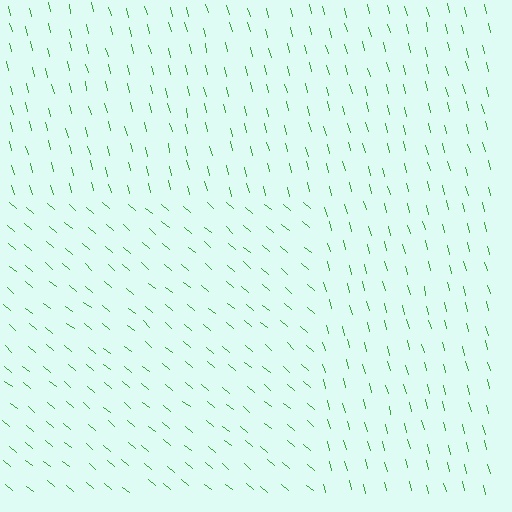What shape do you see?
I see a rectangle.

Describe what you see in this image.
The image is filled with small green line segments. A rectangle region in the image has lines oriented differently from the surrounding lines, creating a visible texture boundary.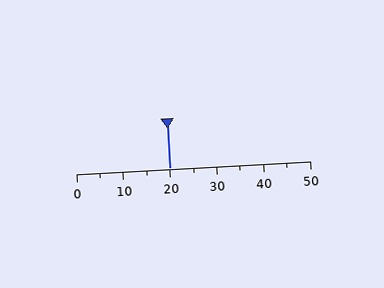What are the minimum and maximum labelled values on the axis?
The axis runs from 0 to 50.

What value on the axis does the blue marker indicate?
The marker indicates approximately 20.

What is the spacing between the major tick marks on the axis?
The major ticks are spaced 10 apart.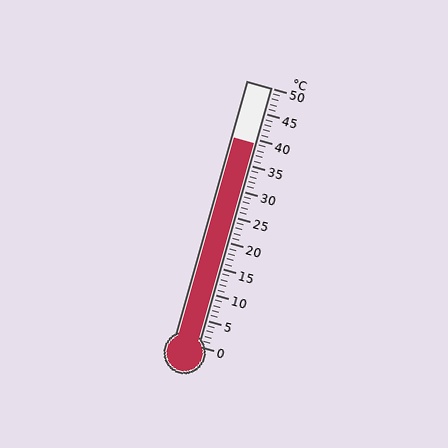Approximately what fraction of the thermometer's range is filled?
The thermometer is filled to approximately 80% of its range.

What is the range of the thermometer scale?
The thermometer scale ranges from 0°C to 50°C.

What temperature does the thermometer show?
The thermometer shows approximately 39°C.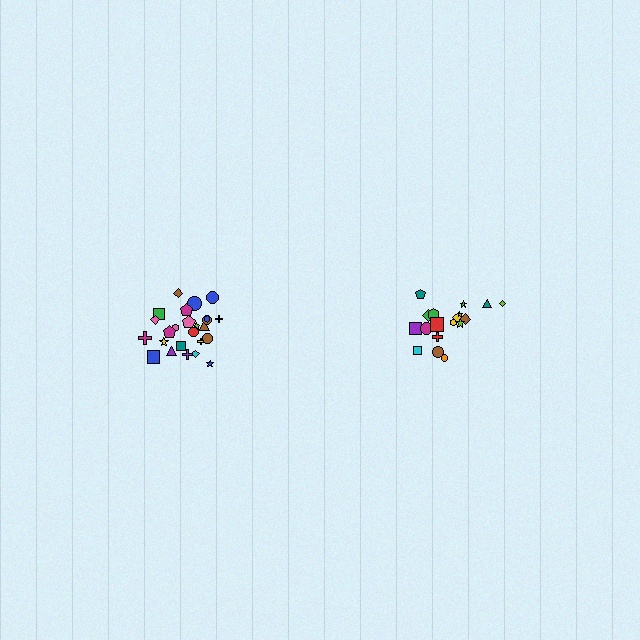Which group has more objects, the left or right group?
The left group.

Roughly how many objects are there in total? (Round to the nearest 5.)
Roughly 45 objects in total.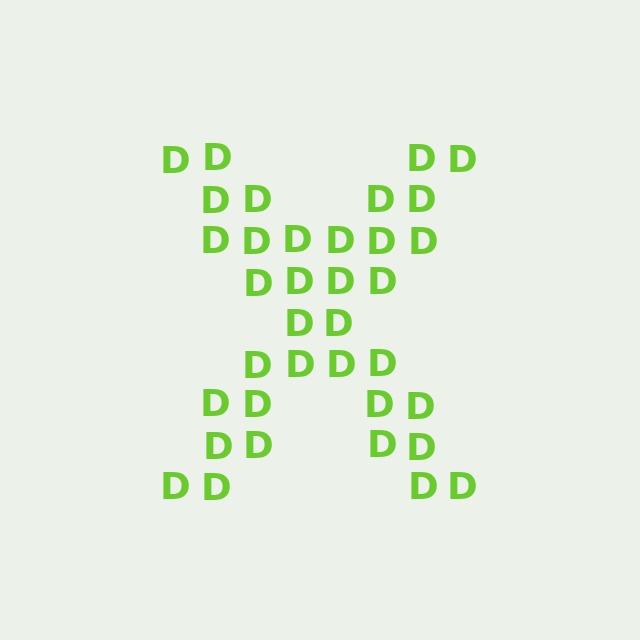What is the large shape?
The large shape is the letter X.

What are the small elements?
The small elements are letter D's.